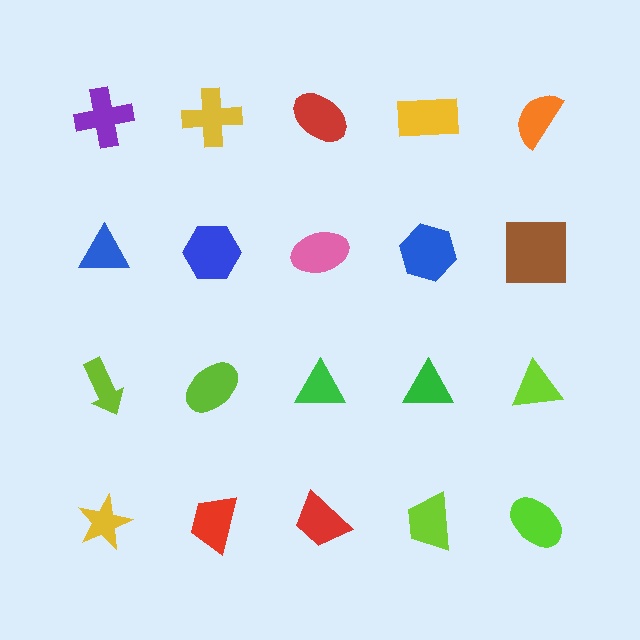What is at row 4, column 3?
A red trapezoid.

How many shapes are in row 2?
5 shapes.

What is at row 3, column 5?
A lime triangle.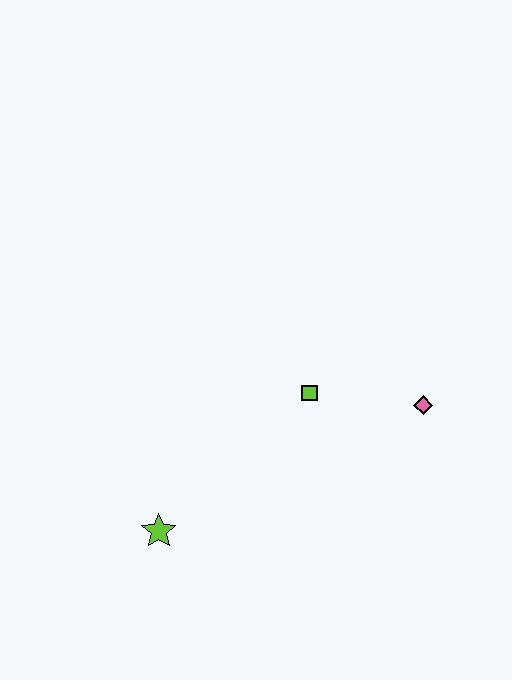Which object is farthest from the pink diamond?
The lime star is farthest from the pink diamond.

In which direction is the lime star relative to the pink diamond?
The lime star is to the left of the pink diamond.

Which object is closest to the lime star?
The lime square is closest to the lime star.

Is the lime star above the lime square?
No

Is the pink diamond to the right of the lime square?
Yes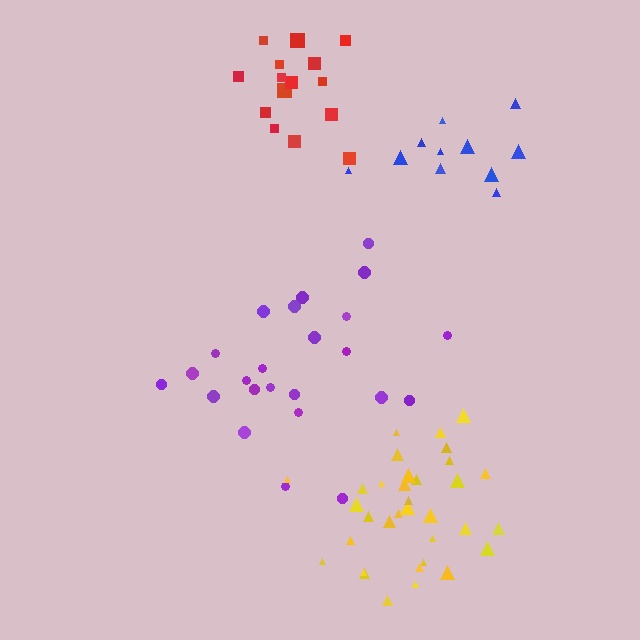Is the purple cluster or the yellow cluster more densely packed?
Yellow.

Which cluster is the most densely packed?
Yellow.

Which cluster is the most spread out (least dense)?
Purple.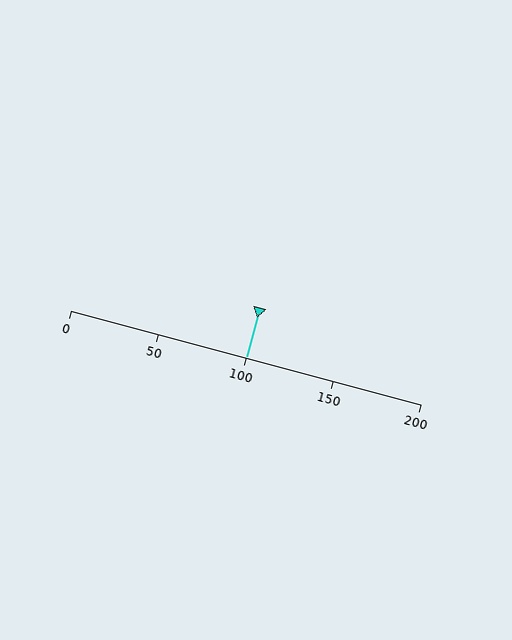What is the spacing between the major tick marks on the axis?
The major ticks are spaced 50 apart.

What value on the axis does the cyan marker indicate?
The marker indicates approximately 100.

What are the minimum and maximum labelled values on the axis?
The axis runs from 0 to 200.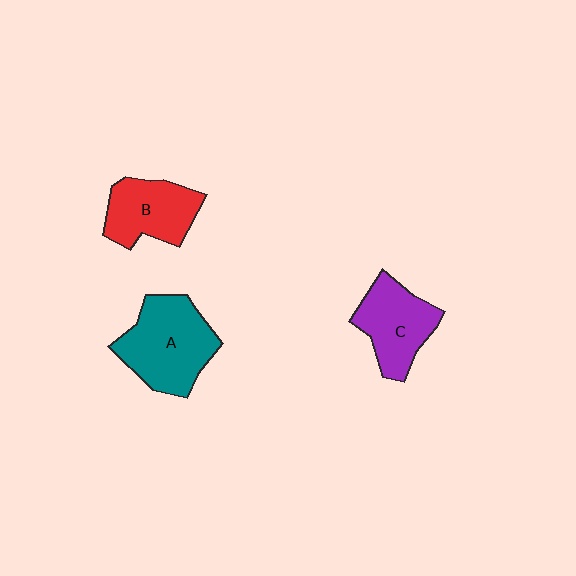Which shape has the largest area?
Shape A (teal).